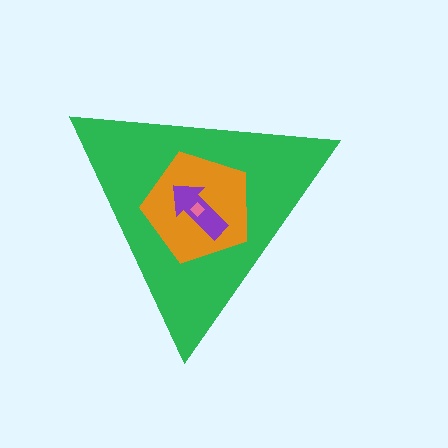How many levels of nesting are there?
4.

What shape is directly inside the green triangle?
The orange pentagon.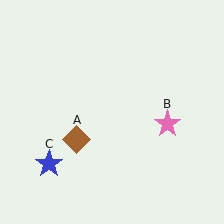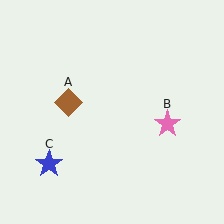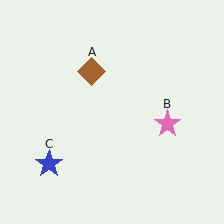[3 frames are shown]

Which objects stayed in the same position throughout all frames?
Pink star (object B) and blue star (object C) remained stationary.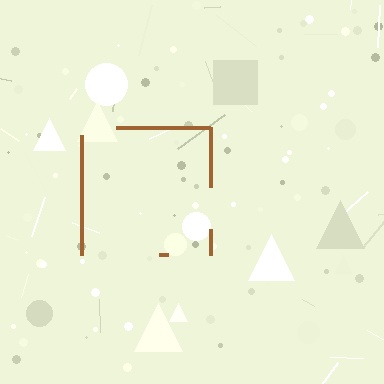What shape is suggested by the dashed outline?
The dashed outline suggests a square.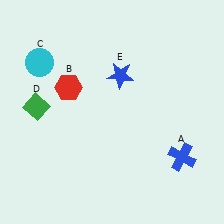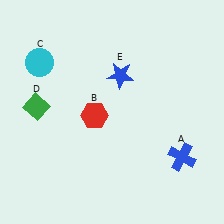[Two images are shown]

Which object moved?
The red hexagon (B) moved down.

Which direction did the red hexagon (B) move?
The red hexagon (B) moved down.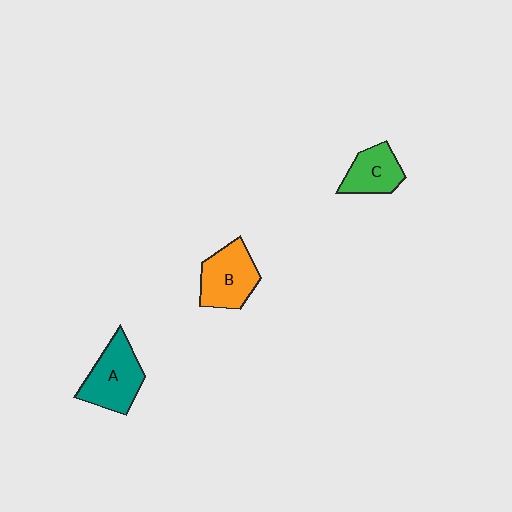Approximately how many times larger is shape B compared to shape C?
Approximately 1.3 times.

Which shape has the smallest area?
Shape C (green).